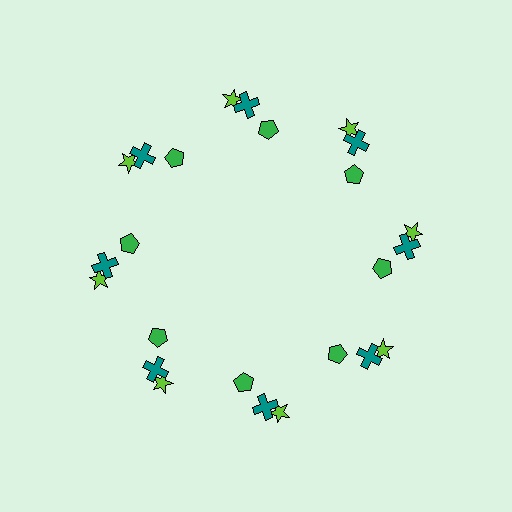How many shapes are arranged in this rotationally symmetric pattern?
There are 24 shapes, arranged in 8 groups of 3.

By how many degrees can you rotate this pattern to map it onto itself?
The pattern maps onto itself every 45 degrees of rotation.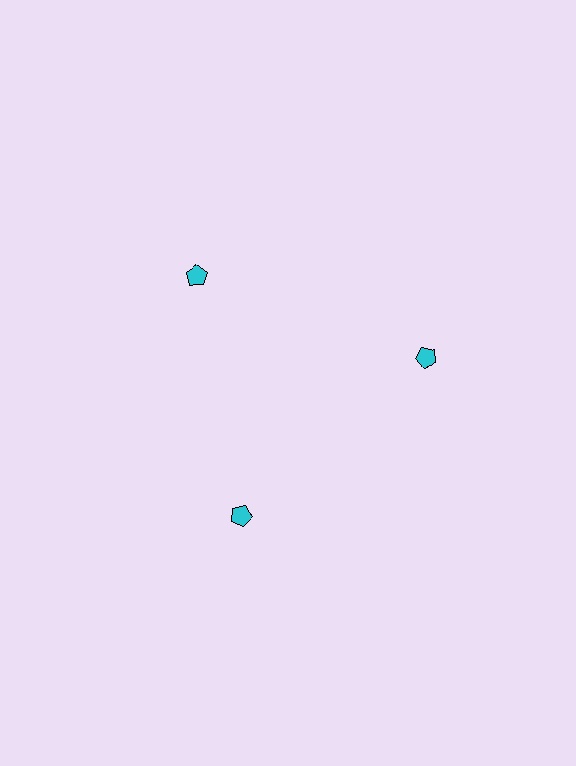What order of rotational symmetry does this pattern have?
This pattern has 3-fold rotational symmetry.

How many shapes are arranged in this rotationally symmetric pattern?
There are 3 shapes, arranged in 3 groups of 1.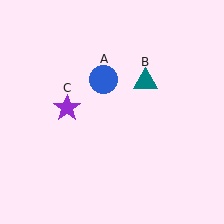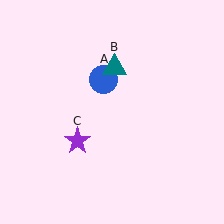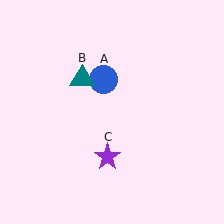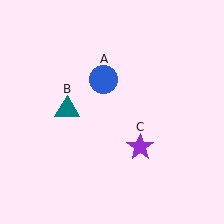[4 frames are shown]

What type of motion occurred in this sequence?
The teal triangle (object B), purple star (object C) rotated counterclockwise around the center of the scene.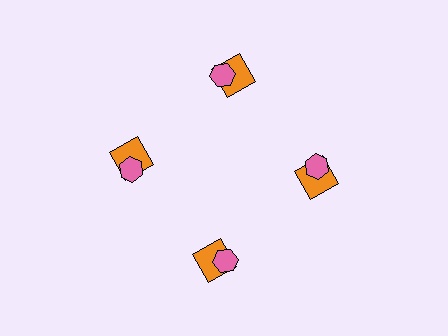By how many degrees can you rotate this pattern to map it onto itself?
The pattern maps onto itself every 90 degrees of rotation.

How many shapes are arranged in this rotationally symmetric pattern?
There are 8 shapes, arranged in 4 groups of 2.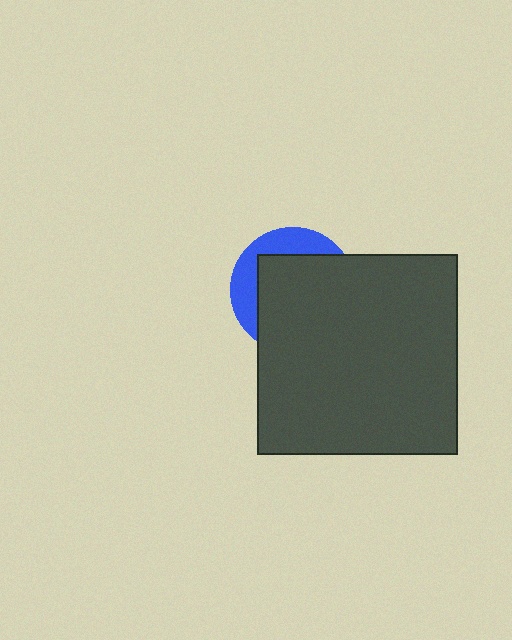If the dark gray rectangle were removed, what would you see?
You would see the complete blue circle.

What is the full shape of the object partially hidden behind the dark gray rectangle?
The partially hidden object is a blue circle.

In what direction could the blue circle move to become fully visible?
The blue circle could move toward the upper-left. That would shift it out from behind the dark gray rectangle entirely.